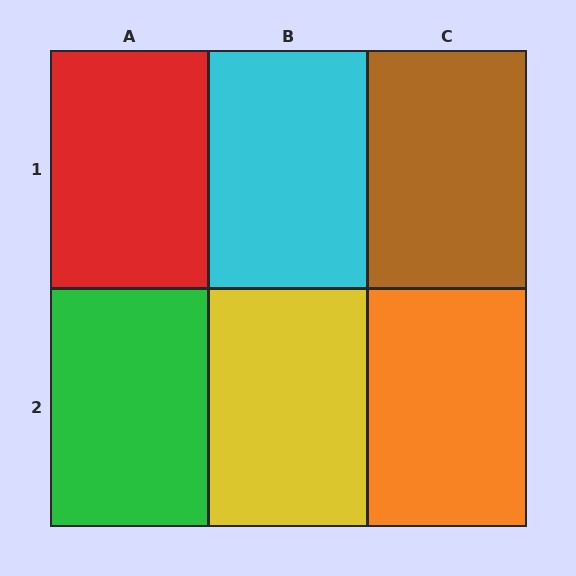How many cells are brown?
1 cell is brown.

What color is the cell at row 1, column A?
Red.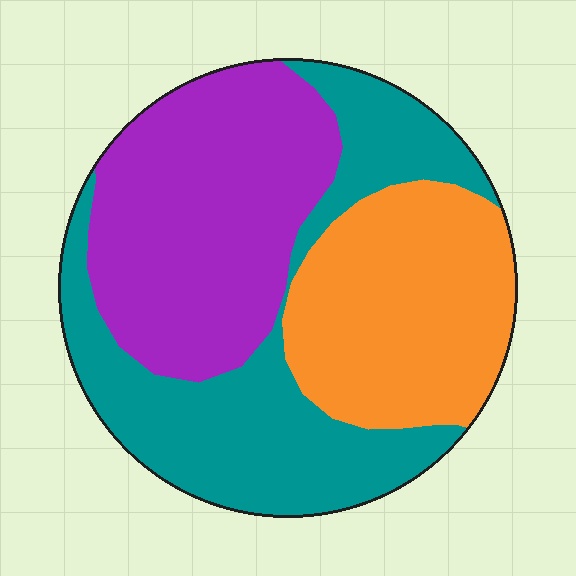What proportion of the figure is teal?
Teal covers 36% of the figure.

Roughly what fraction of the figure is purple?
Purple covers about 35% of the figure.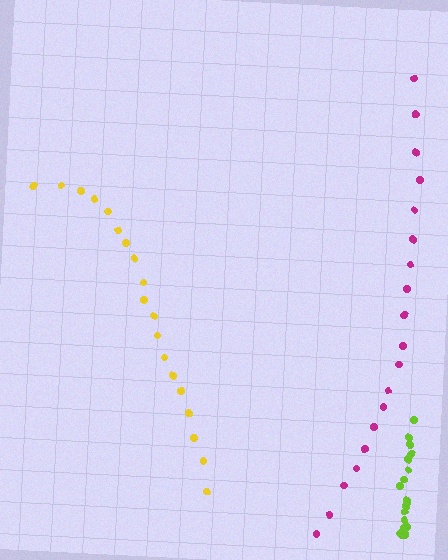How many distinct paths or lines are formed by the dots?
There are 3 distinct paths.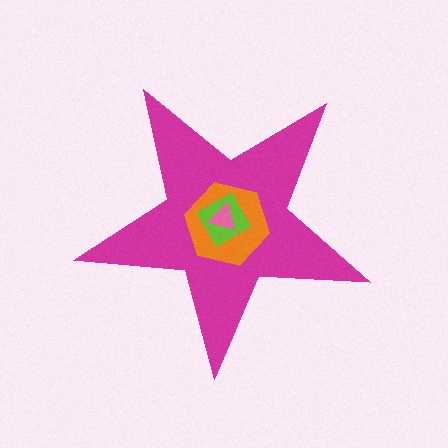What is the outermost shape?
The magenta star.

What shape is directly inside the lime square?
The pink triangle.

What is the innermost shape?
The pink triangle.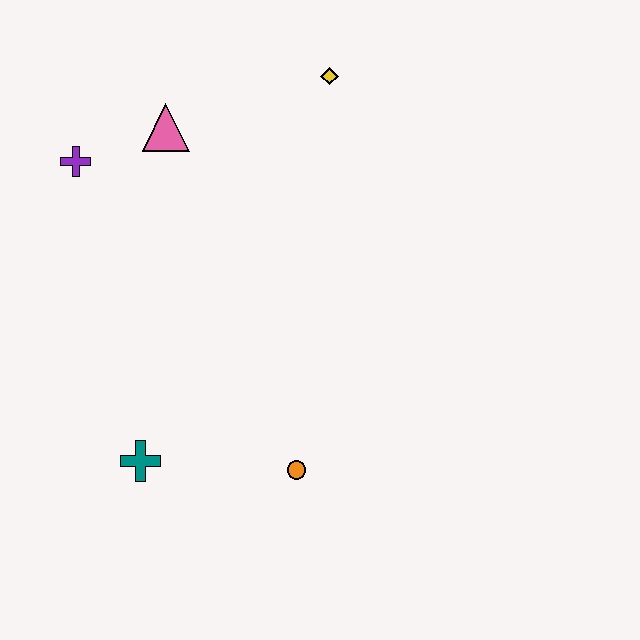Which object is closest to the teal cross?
The orange circle is closest to the teal cross.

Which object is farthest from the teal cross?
The yellow diamond is farthest from the teal cross.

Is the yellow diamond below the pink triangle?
No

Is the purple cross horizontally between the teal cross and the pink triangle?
No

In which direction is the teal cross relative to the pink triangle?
The teal cross is below the pink triangle.